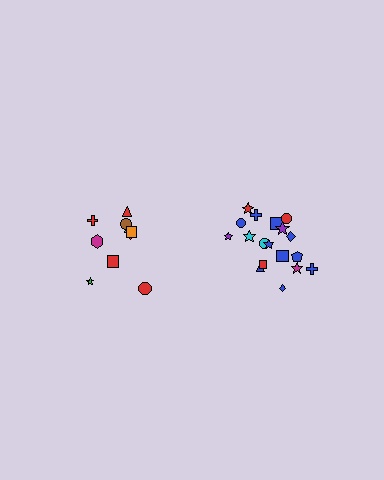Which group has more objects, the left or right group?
The right group.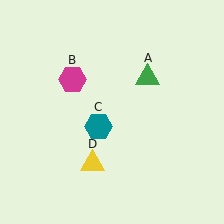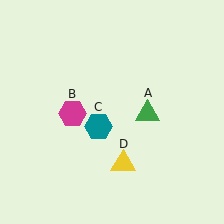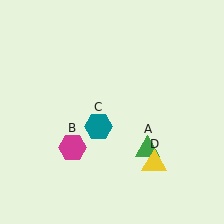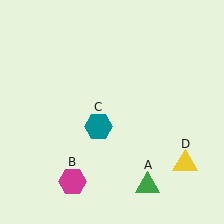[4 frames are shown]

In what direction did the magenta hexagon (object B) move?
The magenta hexagon (object B) moved down.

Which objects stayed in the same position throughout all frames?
Teal hexagon (object C) remained stationary.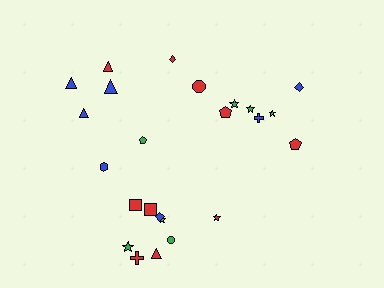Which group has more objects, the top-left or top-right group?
The top-right group.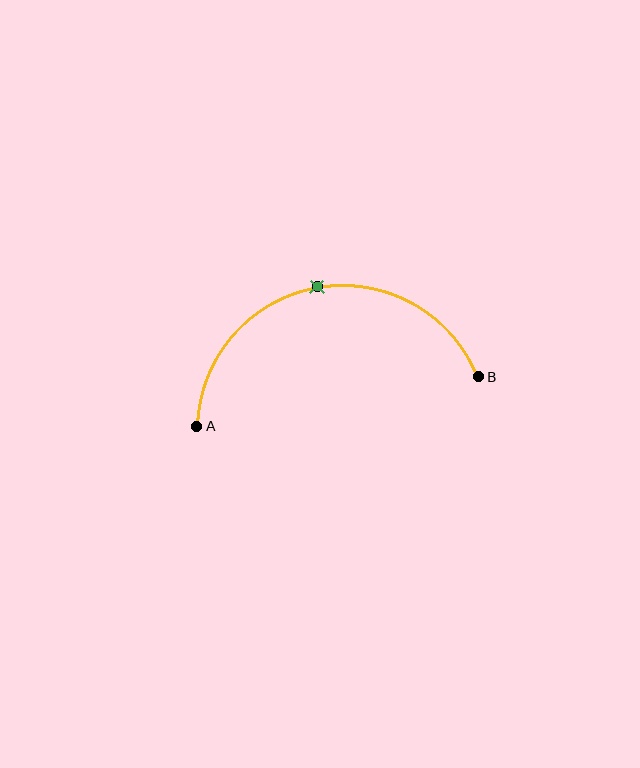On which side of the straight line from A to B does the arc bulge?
The arc bulges above the straight line connecting A and B.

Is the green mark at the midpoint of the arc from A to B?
Yes. The green mark lies on the arc at equal arc-length from both A and B — it is the arc midpoint.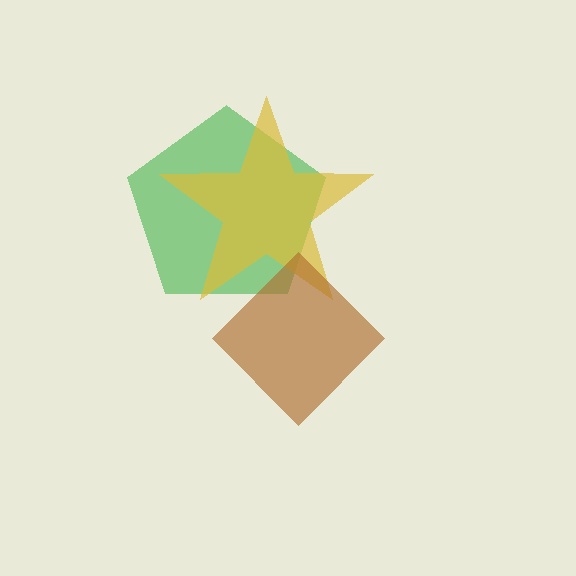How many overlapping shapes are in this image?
There are 3 overlapping shapes in the image.